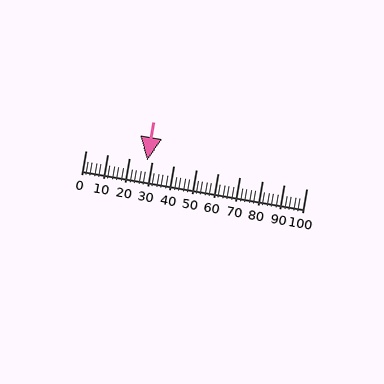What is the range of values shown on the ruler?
The ruler shows values from 0 to 100.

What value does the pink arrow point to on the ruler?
The pink arrow points to approximately 28.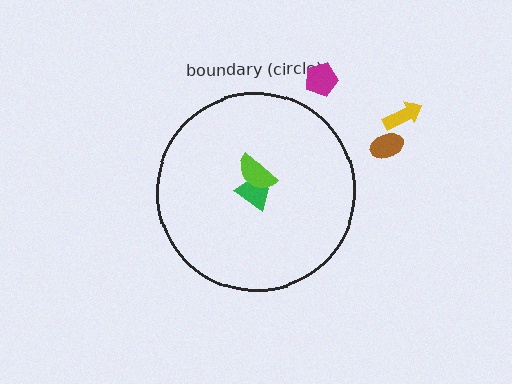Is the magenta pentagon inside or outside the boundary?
Outside.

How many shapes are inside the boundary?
2 inside, 3 outside.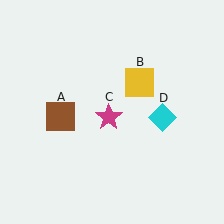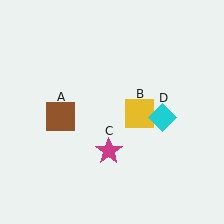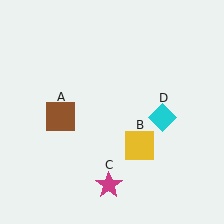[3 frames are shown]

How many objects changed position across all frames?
2 objects changed position: yellow square (object B), magenta star (object C).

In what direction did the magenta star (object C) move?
The magenta star (object C) moved down.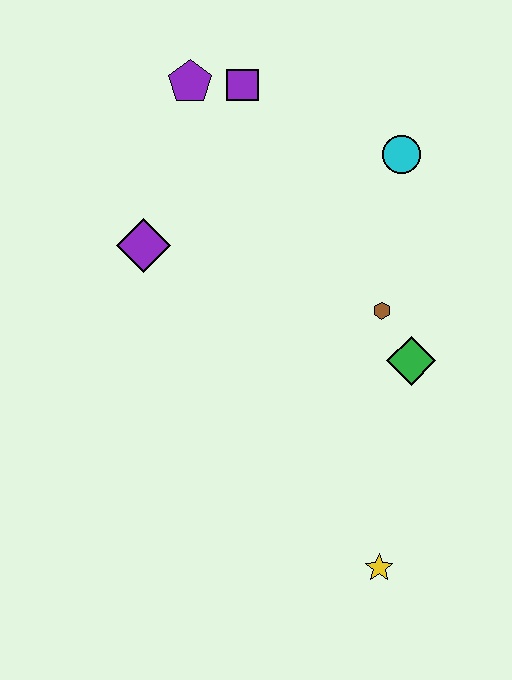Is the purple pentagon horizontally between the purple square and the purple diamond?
Yes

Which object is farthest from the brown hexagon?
The purple pentagon is farthest from the brown hexagon.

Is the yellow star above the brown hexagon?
No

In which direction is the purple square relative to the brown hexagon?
The purple square is above the brown hexagon.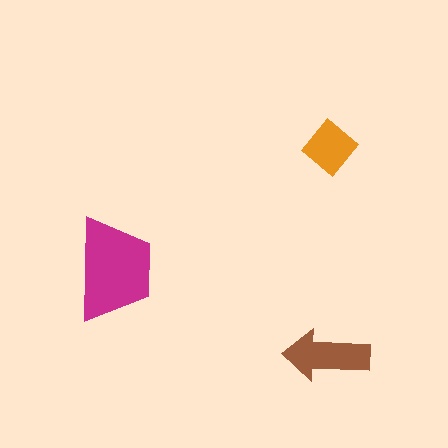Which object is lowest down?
The brown arrow is bottommost.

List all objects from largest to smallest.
The magenta trapezoid, the brown arrow, the orange diamond.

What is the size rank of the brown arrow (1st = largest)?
2nd.